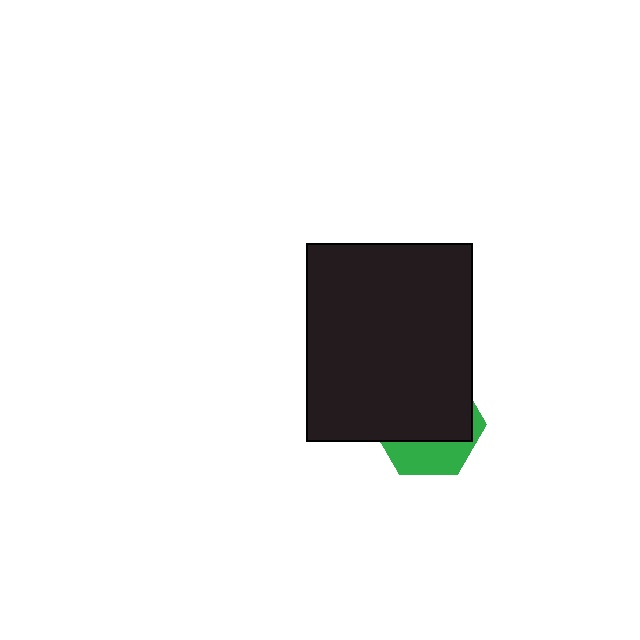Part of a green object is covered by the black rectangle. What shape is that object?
It is a hexagon.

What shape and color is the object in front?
The object in front is a black rectangle.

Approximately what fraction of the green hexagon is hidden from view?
Roughly 67% of the green hexagon is hidden behind the black rectangle.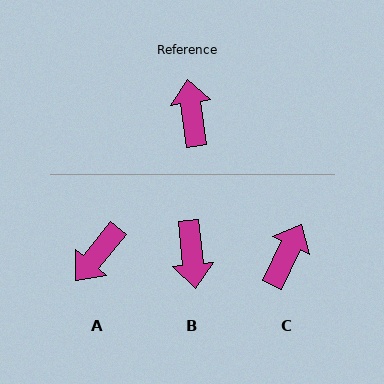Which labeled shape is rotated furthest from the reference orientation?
B, about 178 degrees away.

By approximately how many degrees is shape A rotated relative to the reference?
Approximately 133 degrees counter-clockwise.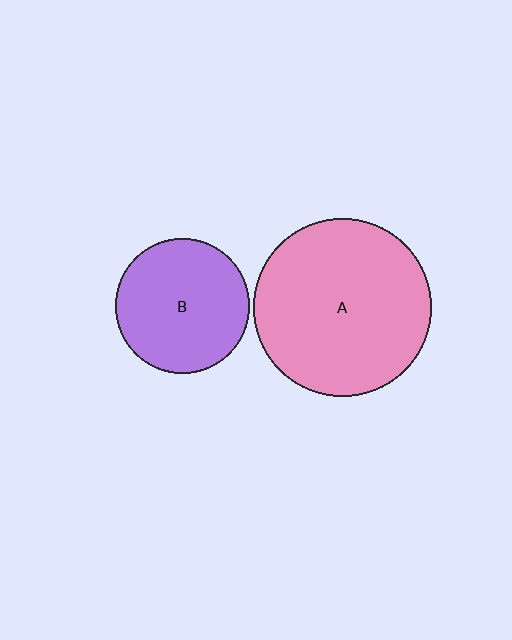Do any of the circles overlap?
No, none of the circles overlap.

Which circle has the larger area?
Circle A (pink).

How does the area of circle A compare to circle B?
Approximately 1.8 times.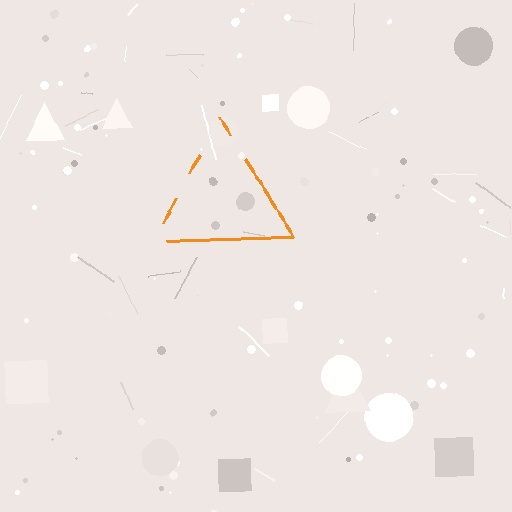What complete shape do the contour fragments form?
The contour fragments form a triangle.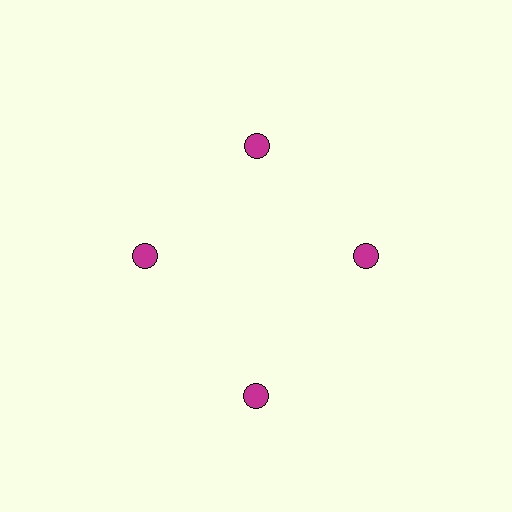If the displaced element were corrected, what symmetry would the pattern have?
It would have 4-fold rotational symmetry — the pattern would map onto itself every 90 degrees.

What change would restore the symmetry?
The symmetry would be restored by moving it inward, back onto the ring so that all 4 circles sit at equal angles and equal distance from the center.